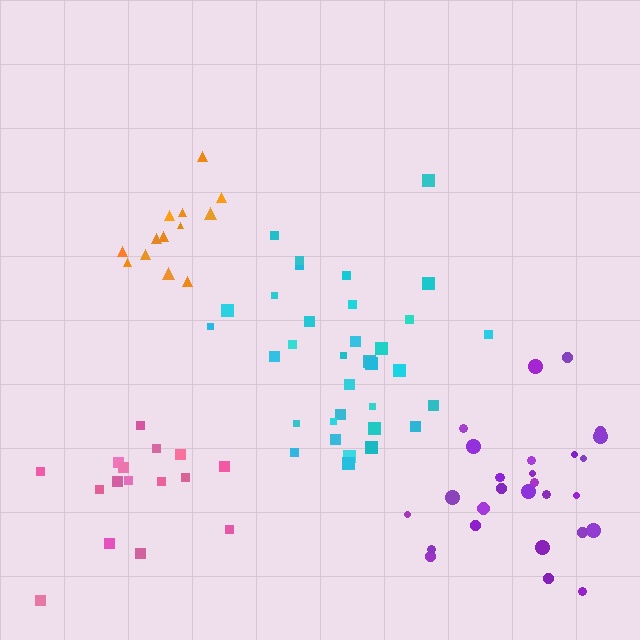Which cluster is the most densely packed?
Orange.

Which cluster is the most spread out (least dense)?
Purple.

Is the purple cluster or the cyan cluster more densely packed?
Cyan.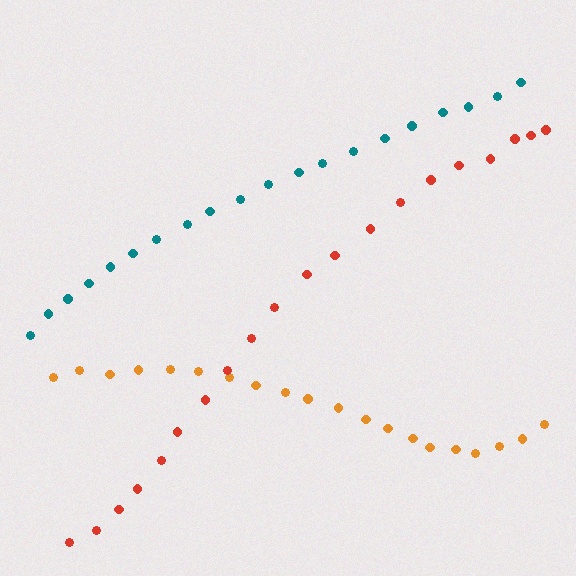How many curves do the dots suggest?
There are 3 distinct paths.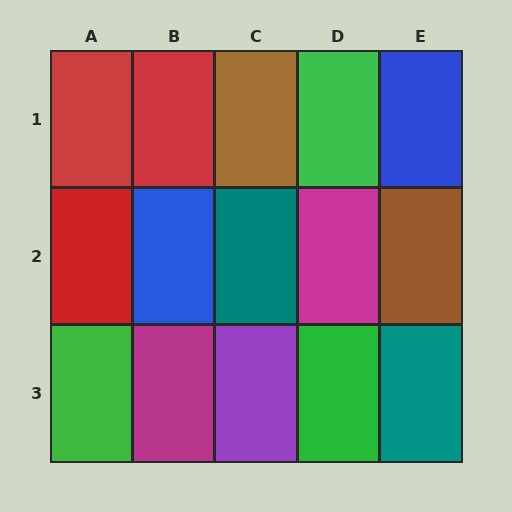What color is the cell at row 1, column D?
Green.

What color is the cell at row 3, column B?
Magenta.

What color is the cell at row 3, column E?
Teal.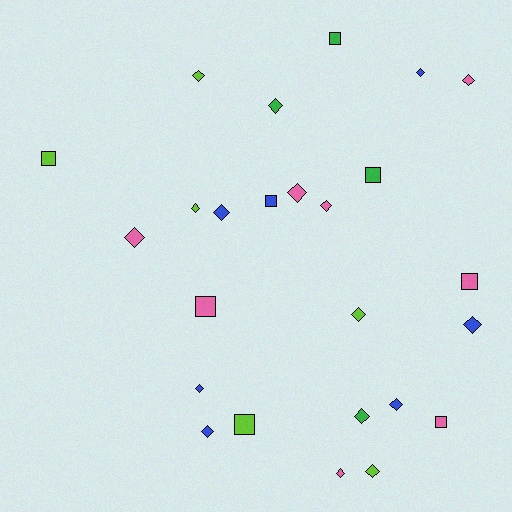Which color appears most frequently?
Pink, with 8 objects.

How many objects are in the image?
There are 25 objects.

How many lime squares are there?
There are 2 lime squares.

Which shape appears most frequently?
Diamond, with 17 objects.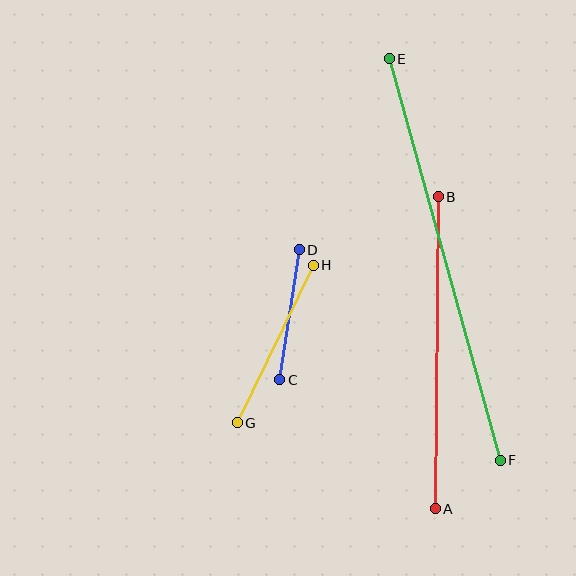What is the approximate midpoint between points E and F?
The midpoint is at approximately (445, 260) pixels.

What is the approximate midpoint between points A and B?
The midpoint is at approximately (437, 353) pixels.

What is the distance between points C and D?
The distance is approximately 131 pixels.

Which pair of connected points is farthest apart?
Points E and F are farthest apart.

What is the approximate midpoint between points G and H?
The midpoint is at approximately (275, 344) pixels.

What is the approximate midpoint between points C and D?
The midpoint is at approximately (290, 315) pixels.